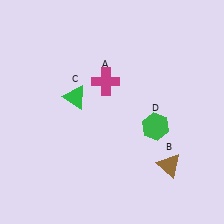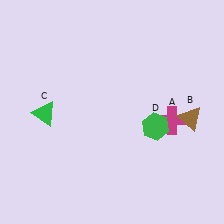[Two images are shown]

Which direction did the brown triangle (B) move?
The brown triangle (B) moved up.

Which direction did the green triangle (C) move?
The green triangle (C) moved left.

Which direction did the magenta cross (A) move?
The magenta cross (A) moved right.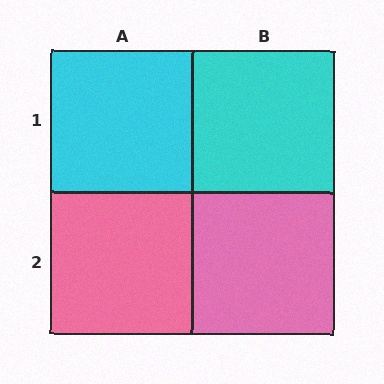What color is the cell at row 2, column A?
Pink.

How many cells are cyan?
2 cells are cyan.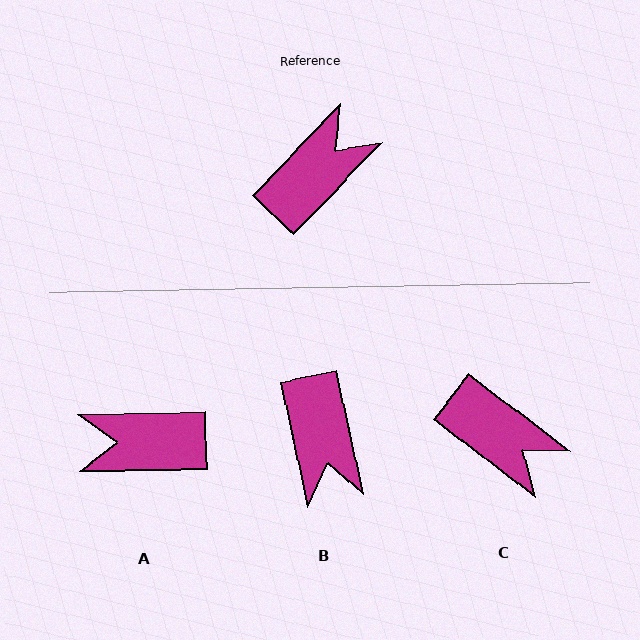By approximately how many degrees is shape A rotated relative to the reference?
Approximately 135 degrees counter-clockwise.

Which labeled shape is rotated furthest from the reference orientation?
A, about 135 degrees away.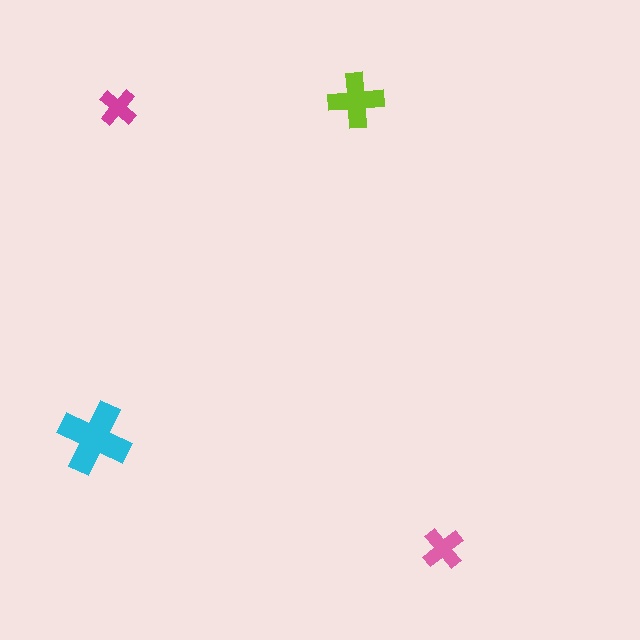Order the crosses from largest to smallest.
the cyan one, the lime one, the pink one, the magenta one.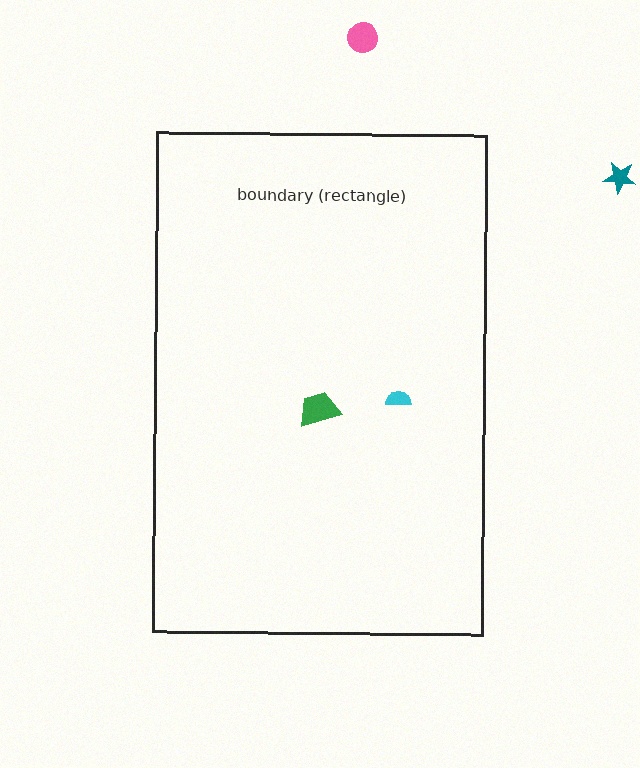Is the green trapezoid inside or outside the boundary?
Inside.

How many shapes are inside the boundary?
2 inside, 2 outside.